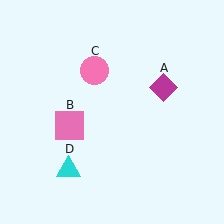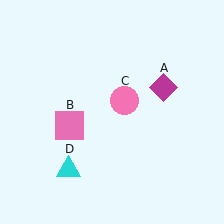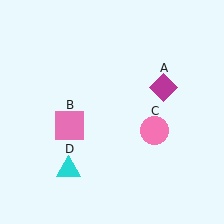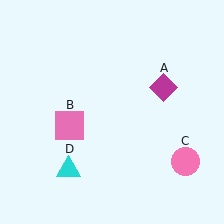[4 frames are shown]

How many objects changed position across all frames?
1 object changed position: pink circle (object C).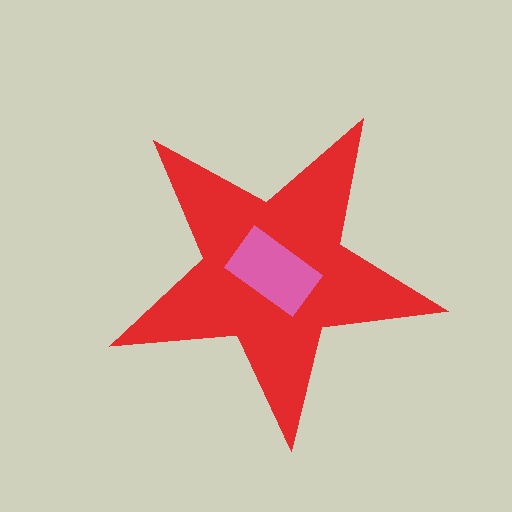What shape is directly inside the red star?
The pink rectangle.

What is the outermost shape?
The red star.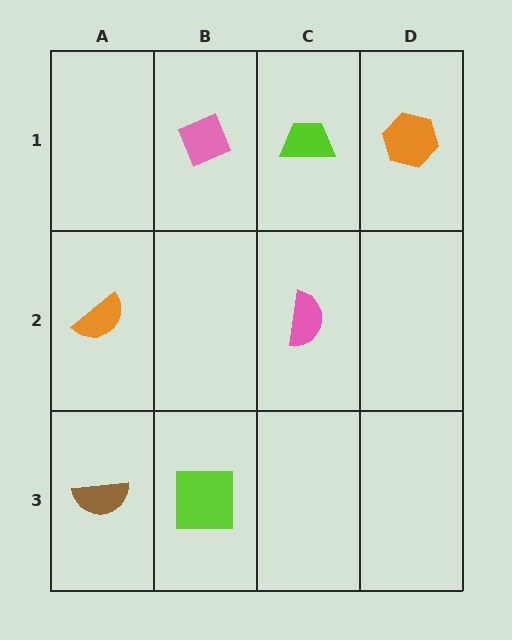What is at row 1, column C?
A lime trapezoid.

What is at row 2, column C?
A pink semicircle.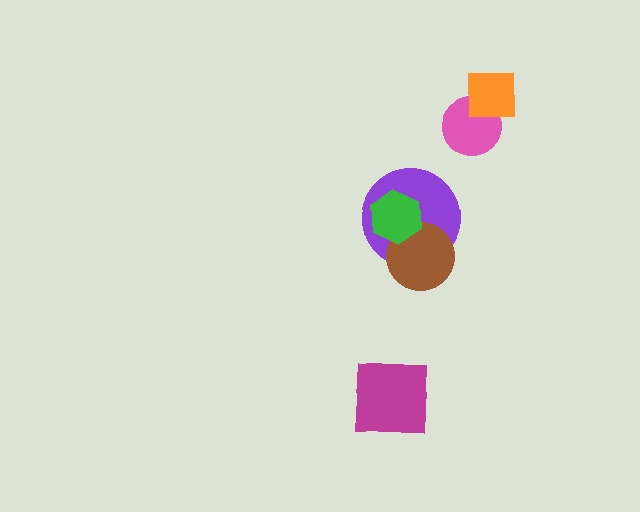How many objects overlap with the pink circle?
1 object overlaps with the pink circle.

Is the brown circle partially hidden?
Yes, it is partially covered by another shape.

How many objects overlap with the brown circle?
2 objects overlap with the brown circle.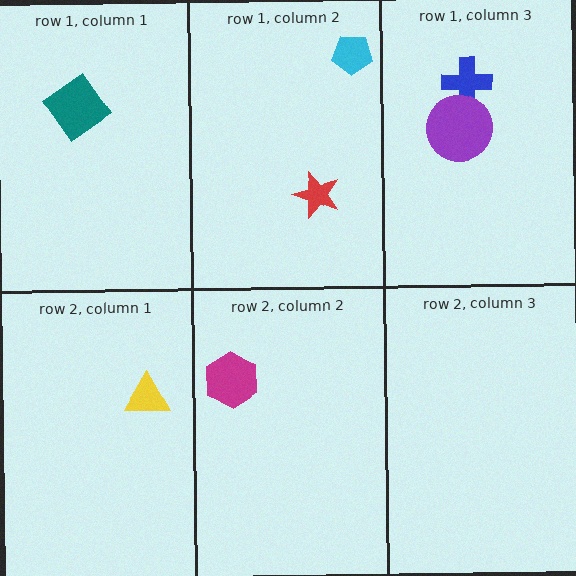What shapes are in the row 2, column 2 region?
The magenta hexagon.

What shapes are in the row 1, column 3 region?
The blue cross, the purple circle.